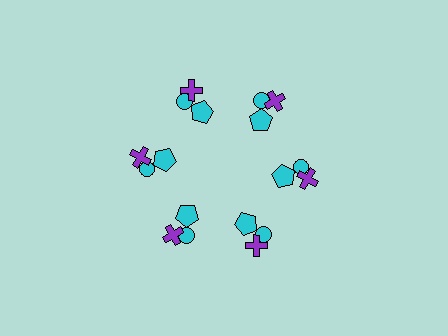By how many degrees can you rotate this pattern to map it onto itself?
The pattern maps onto itself every 60 degrees of rotation.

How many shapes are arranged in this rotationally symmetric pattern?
There are 18 shapes, arranged in 6 groups of 3.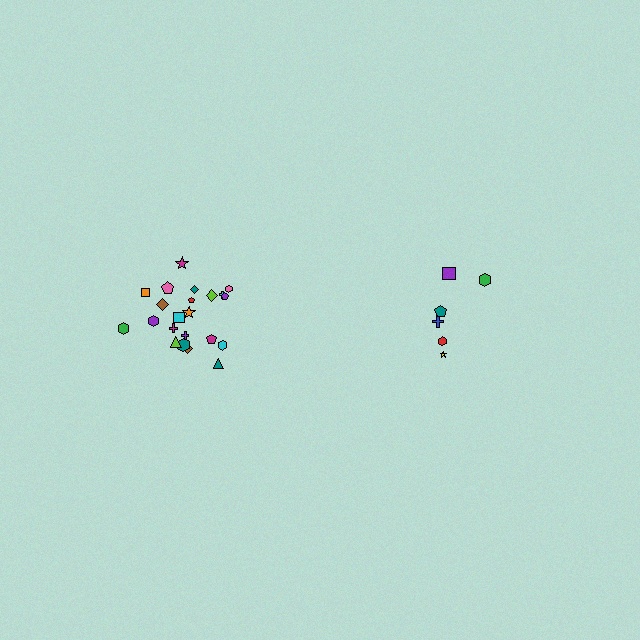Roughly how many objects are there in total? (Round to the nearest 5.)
Roughly 30 objects in total.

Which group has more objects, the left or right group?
The left group.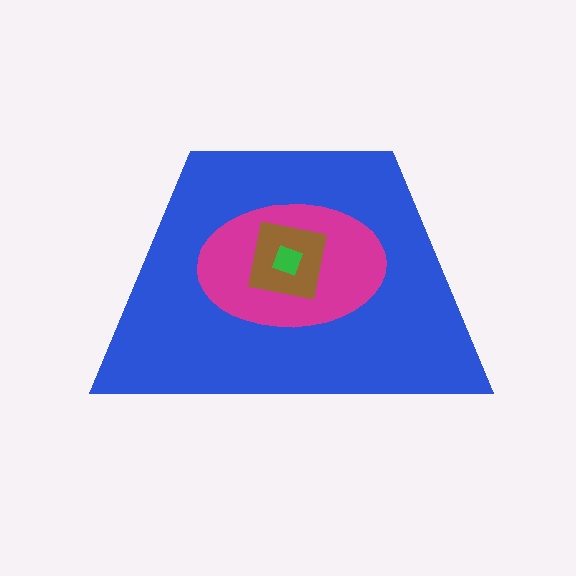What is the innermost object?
The green square.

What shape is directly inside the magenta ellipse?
The brown square.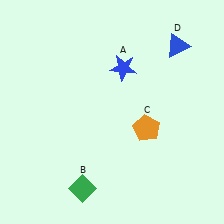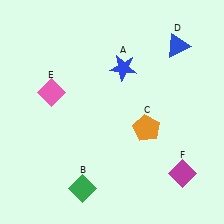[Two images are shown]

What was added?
A pink diamond (E), a magenta diamond (F) were added in Image 2.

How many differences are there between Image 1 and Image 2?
There are 2 differences between the two images.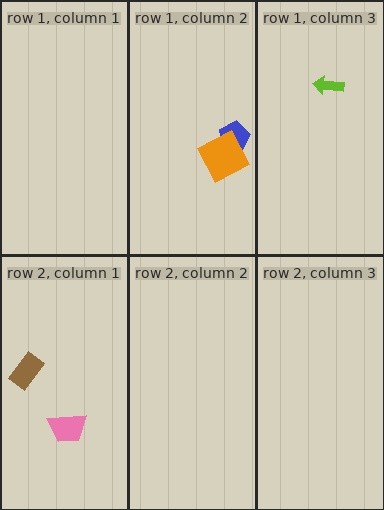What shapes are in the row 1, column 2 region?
The blue pentagon, the orange square.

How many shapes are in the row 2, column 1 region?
2.